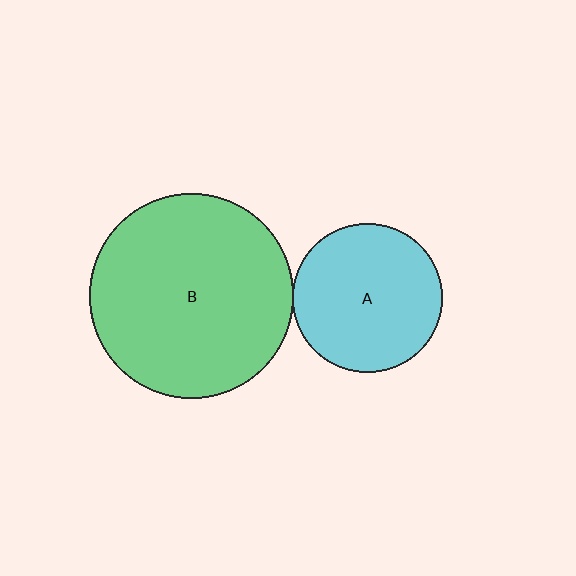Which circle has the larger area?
Circle B (green).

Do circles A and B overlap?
Yes.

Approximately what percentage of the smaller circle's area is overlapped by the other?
Approximately 5%.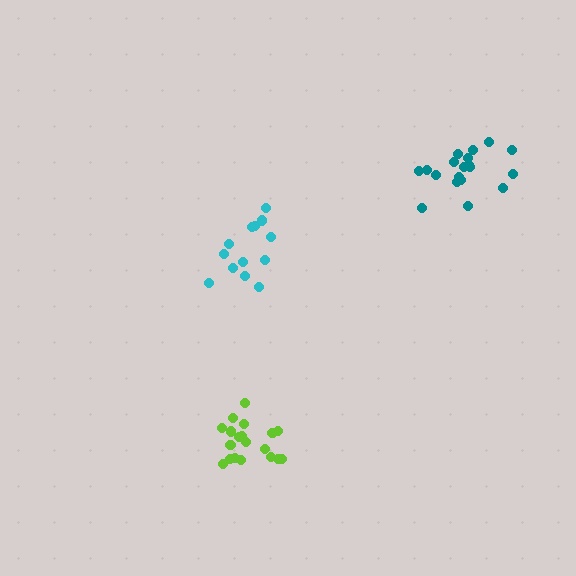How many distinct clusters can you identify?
There are 3 distinct clusters.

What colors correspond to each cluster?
The clusters are colored: cyan, teal, lime.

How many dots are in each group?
Group 1: 13 dots, Group 2: 19 dots, Group 3: 19 dots (51 total).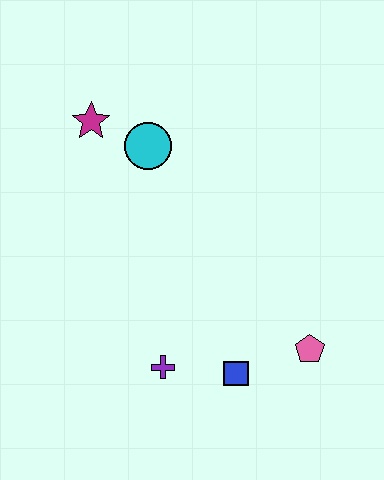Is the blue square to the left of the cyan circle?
No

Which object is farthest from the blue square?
The magenta star is farthest from the blue square.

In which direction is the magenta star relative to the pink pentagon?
The magenta star is above the pink pentagon.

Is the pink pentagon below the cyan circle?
Yes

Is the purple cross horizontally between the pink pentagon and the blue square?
No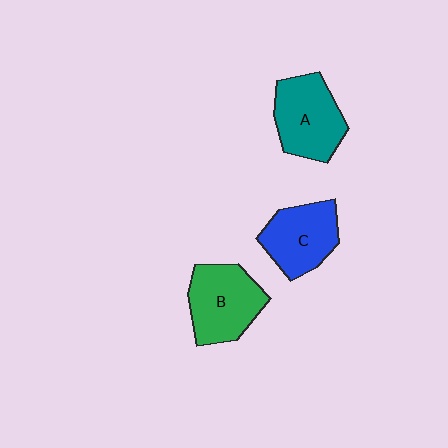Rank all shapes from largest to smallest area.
From largest to smallest: B (green), A (teal), C (blue).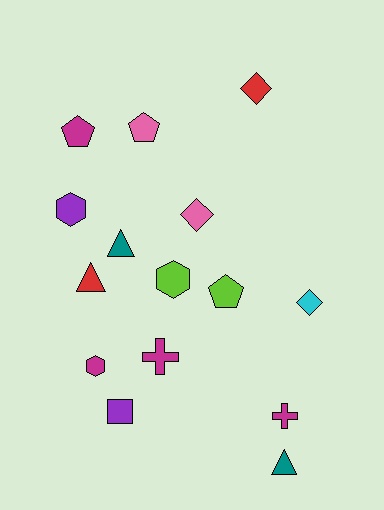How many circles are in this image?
There are no circles.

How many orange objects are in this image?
There are no orange objects.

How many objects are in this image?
There are 15 objects.